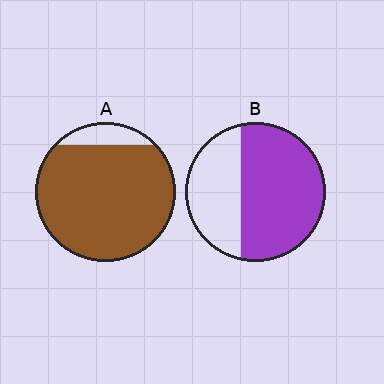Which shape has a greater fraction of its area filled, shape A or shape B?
Shape A.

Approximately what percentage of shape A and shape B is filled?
A is approximately 90% and B is approximately 65%.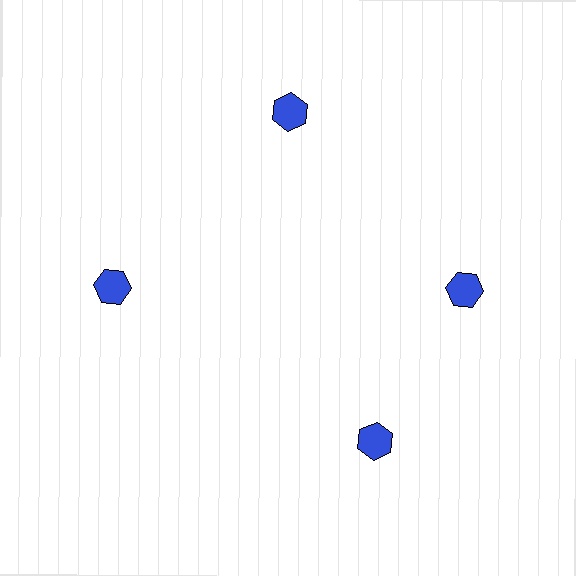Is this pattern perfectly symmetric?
No. The 4 blue hexagons are arranged in a ring, but one element near the 6 o'clock position is rotated out of alignment along the ring, breaking the 4-fold rotational symmetry.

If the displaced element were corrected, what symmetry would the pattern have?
It would have 4-fold rotational symmetry — the pattern would map onto itself every 90 degrees.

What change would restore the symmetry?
The symmetry would be restored by rotating it back into even spacing with its neighbors so that all 4 hexagons sit at equal angles and equal distance from the center.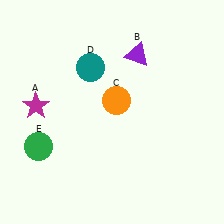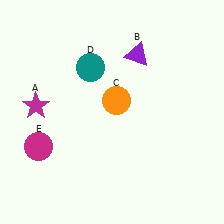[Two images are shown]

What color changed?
The circle (E) changed from green in Image 1 to magenta in Image 2.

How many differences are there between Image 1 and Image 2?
There is 1 difference between the two images.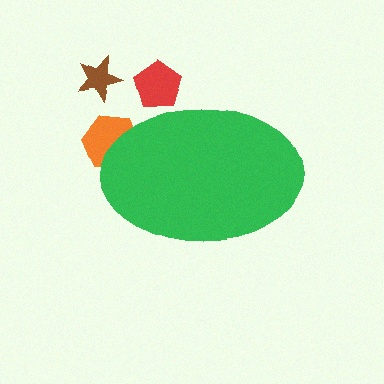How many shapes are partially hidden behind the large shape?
2 shapes are partially hidden.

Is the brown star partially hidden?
No, the brown star is fully visible.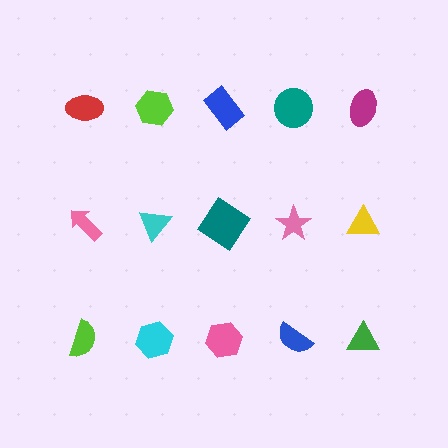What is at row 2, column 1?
A pink arrow.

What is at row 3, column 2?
A cyan hexagon.